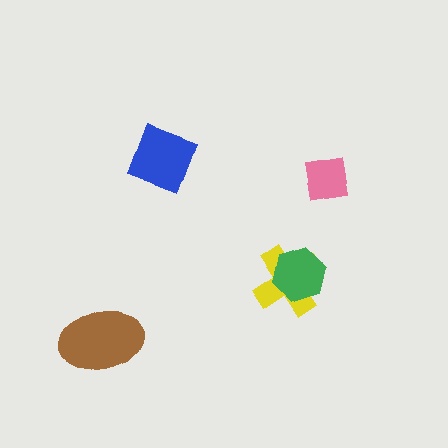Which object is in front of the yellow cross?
The green hexagon is in front of the yellow cross.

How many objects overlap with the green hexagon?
1 object overlaps with the green hexagon.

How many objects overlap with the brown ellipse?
0 objects overlap with the brown ellipse.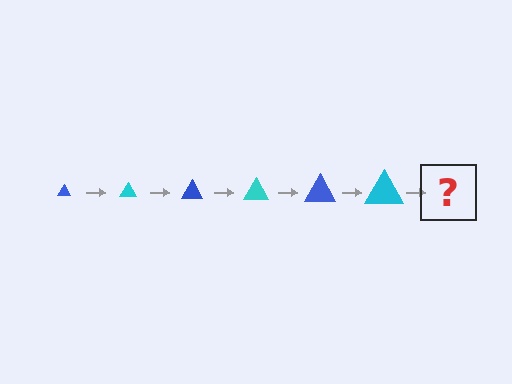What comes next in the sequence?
The next element should be a blue triangle, larger than the previous one.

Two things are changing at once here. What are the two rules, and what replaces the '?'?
The two rules are that the triangle grows larger each step and the color cycles through blue and cyan. The '?' should be a blue triangle, larger than the previous one.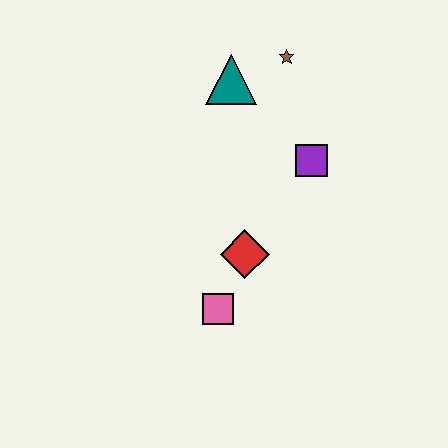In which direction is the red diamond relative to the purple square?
The red diamond is below the purple square.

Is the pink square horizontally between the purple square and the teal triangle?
No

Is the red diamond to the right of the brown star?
No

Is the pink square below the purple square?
Yes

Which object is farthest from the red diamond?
The brown star is farthest from the red diamond.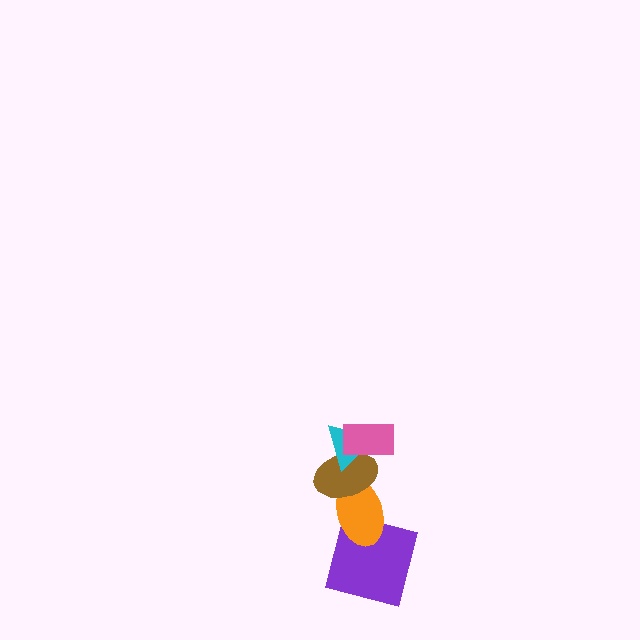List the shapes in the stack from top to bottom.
From top to bottom: the pink rectangle, the cyan triangle, the brown ellipse, the orange ellipse, the purple square.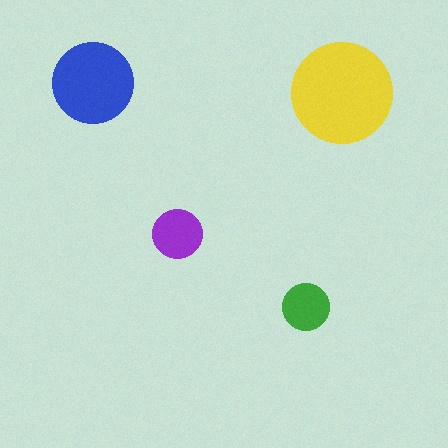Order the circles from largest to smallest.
the yellow one, the blue one, the purple one, the green one.